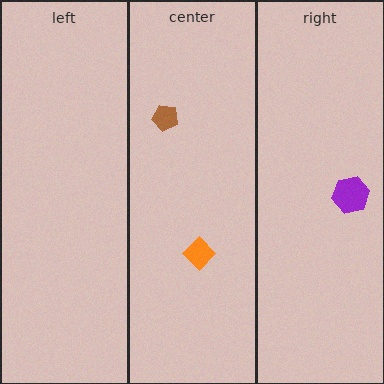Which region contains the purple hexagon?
The right region.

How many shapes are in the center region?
2.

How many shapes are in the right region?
1.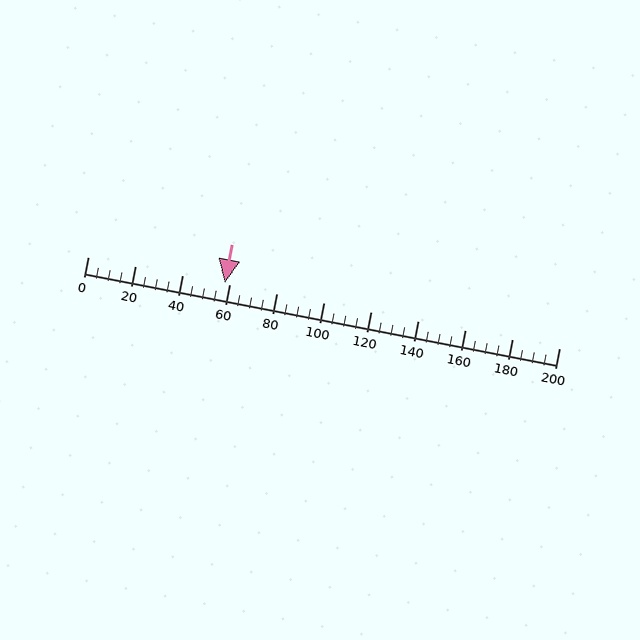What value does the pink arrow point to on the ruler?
The pink arrow points to approximately 58.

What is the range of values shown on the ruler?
The ruler shows values from 0 to 200.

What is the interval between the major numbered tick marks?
The major tick marks are spaced 20 units apart.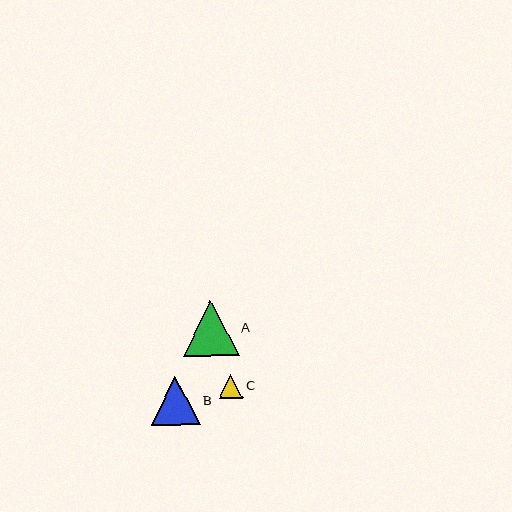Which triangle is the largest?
Triangle A is the largest with a size of approximately 55 pixels.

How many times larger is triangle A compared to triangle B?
Triangle A is approximately 1.1 times the size of triangle B.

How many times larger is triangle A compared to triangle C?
Triangle A is approximately 2.3 times the size of triangle C.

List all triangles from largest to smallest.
From largest to smallest: A, B, C.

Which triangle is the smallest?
Triangle C is the smallest with a size of approximately 24 pixels.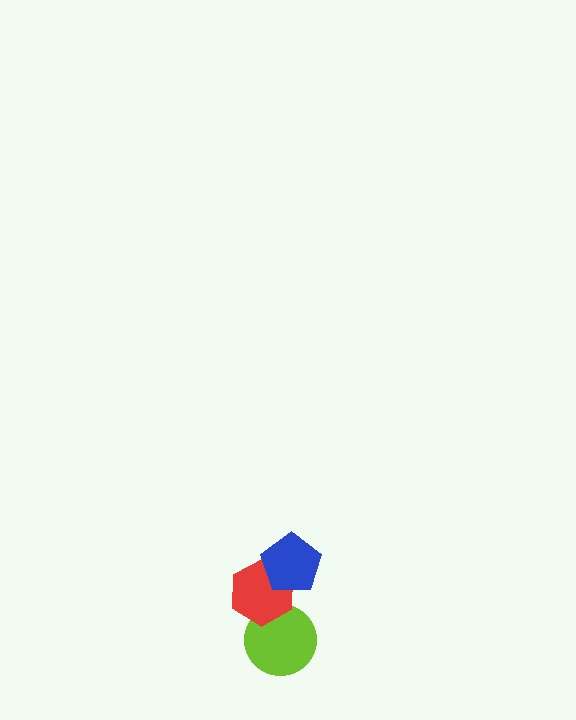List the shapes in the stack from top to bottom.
From top to bottom: the blue pentagon, the red hexagon, the lime circle.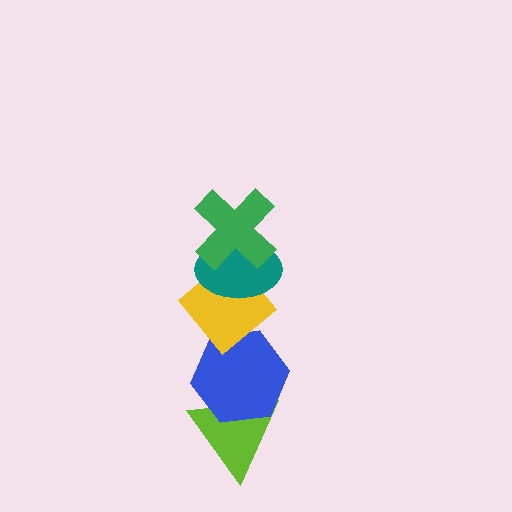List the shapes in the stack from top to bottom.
From top to bottom: the green cross, the teal ellipse, the yellow diamond, the blue hexagon, the lime triangle.